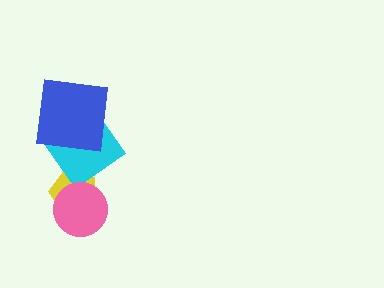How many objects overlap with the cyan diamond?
2 objects overlap with the cyan diamond.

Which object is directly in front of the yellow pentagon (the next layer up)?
The cyan diamond is directly in front of the yellow pentagon.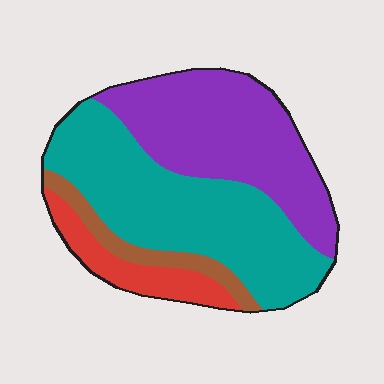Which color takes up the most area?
Teal, at roughly 45%.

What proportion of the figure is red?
Red covers about 10% of the figure.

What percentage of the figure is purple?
Purple takes up about three eighths (3/8) of the figure.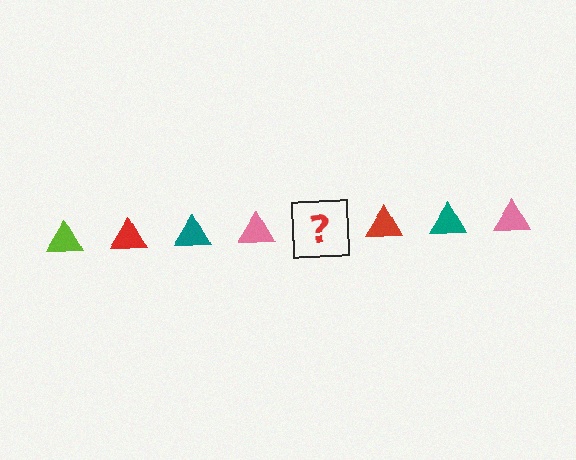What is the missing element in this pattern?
The missing element is a lime triangle.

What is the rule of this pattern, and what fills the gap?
The rule is that the pattern cycles through lime, red, teal, pink triangles. The gap should be filled with a lime triangle.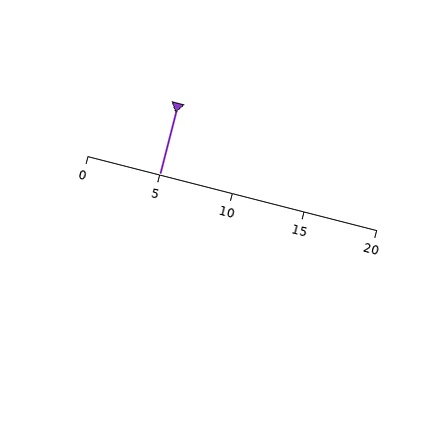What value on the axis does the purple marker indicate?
The marker indicates approximately 5.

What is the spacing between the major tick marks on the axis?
The major ticks are spaced 5 apart.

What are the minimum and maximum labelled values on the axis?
The axis runs from 0 to 20.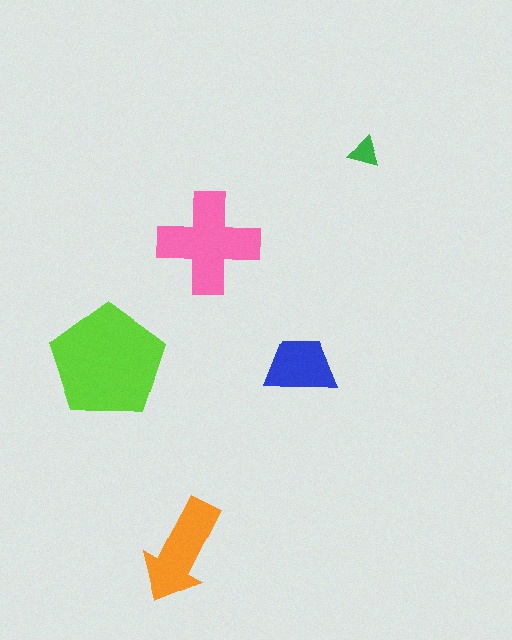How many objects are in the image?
There are 5 objects in the image.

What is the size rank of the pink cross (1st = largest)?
2nd.